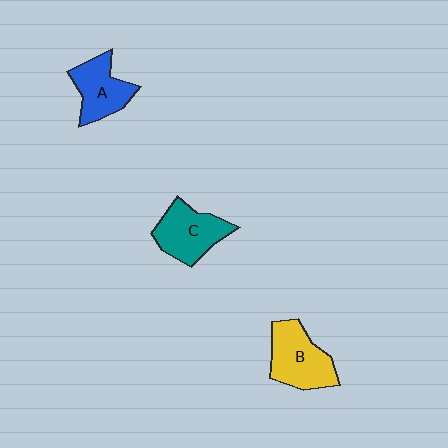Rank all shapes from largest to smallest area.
From largest to smallest: B (yellow), C (teal), A (blue).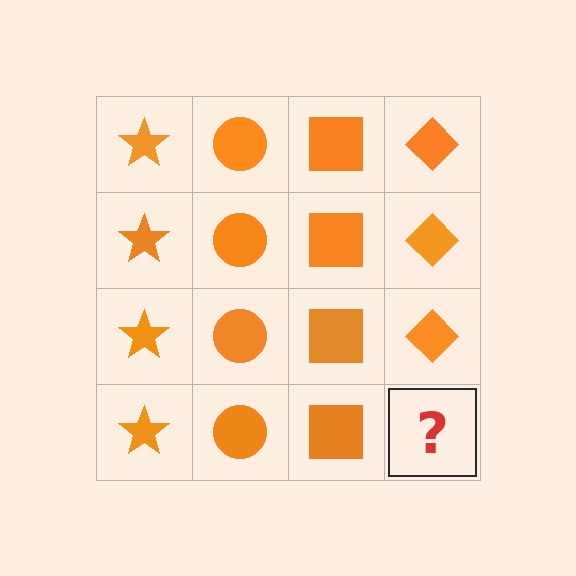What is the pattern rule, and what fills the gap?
The rule is that each column has a consistent shape. The gap should be filled with an orange diamond.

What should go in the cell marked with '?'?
The missing cell should contain an orange diamond.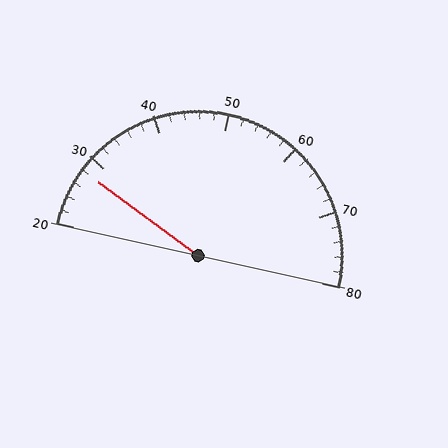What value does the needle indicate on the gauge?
The needle indicates approximately 28.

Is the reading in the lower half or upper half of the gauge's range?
The reading is in the lower half of the range (20 to 80).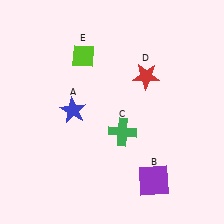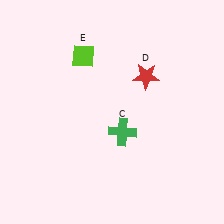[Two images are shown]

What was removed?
The blue star (A), the purple square (B) were removed in Image 2.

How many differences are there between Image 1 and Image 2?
There are 2 differences between the two images.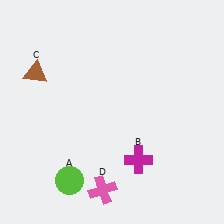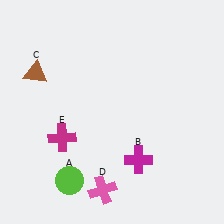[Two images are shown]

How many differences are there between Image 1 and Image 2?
There is 1 difference between the two images.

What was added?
A magenta cross (E) was added in Image 2.